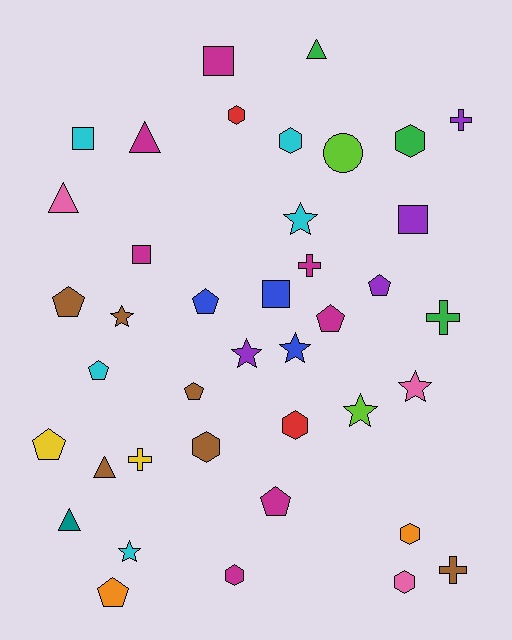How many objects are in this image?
There are 40 objects.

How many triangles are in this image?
There are 5 triangles.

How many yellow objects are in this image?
There are 2 yellow objects.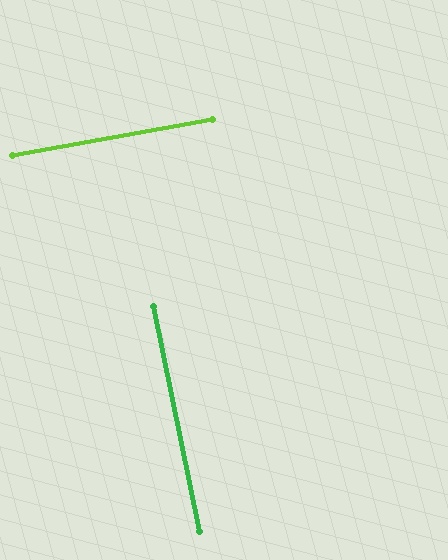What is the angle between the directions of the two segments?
Approximately 88 degrees.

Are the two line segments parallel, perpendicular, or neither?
Perpendicular — they meet at approximately 88°.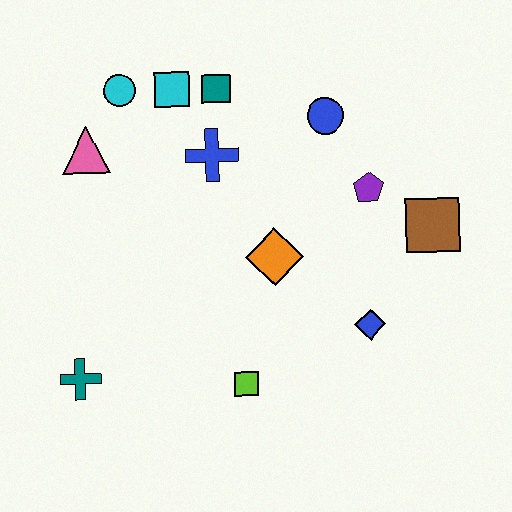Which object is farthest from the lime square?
The cyan circle is farthest from the lime square.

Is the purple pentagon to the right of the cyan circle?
Yes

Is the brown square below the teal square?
Yes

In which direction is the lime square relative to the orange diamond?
The lime square is below the orange diamond.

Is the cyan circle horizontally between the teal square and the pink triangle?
Yes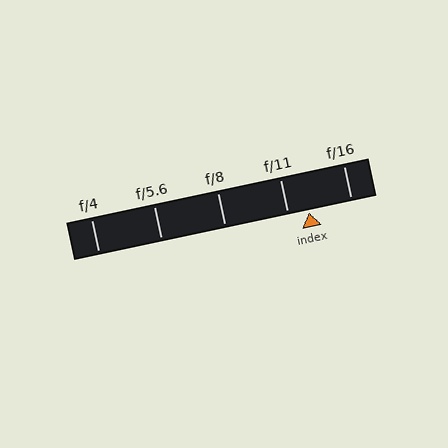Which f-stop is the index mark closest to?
The index mark is closest to f/11.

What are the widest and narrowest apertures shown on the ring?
The widest aperture shown is f/4 and the narrowest is f/16.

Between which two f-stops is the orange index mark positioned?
The index mark is between f/11 and f/16.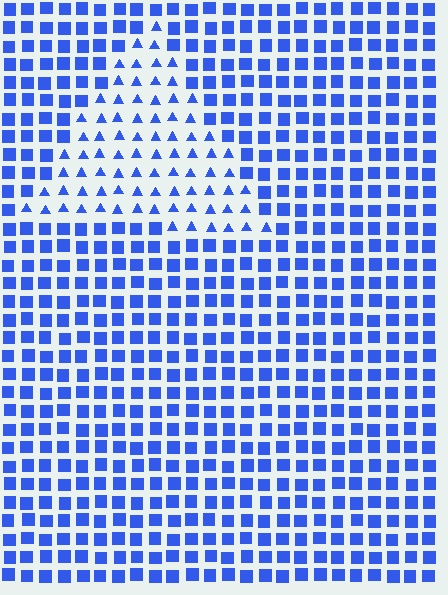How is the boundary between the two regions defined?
The boundary is defined by a change in element shape: triangles inside vs. squares outside. All elements share the same color and spacing.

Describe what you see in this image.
The image is filled with small blue elements arranged in a uniform grid. A triangle-shaped region contains triangles, while the surrounding area contains squares. The boundary is defined purely by the change in element shape.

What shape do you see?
I see a triangle.